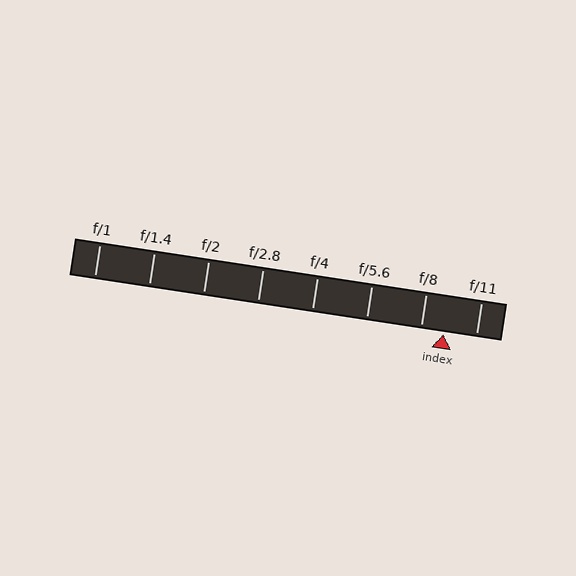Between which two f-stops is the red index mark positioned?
The index mark is between f/8 and f/11.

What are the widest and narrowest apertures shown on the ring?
The widest aperture shown is f/1 and the narrowest is f/11.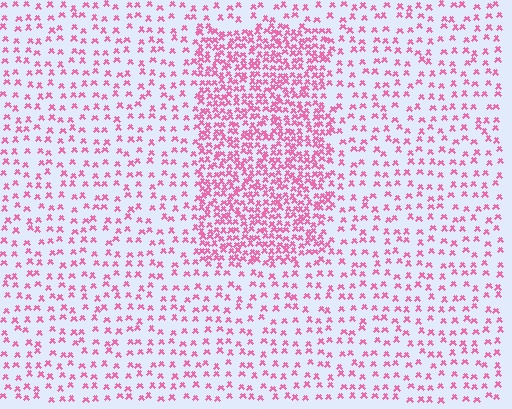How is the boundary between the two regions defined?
The boundary is defined by a change in element density (approximately 2.5x ratio). All elements are the same color, size, and shape.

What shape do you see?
I see a rectangle.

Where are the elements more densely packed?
The elements are more densely packed inside the rectangle boundary.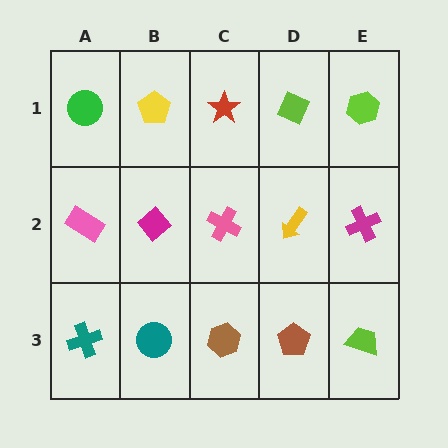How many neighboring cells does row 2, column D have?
4.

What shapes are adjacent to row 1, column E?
A magenta cross (row 2, column E), a lime diamond (row 1, column D).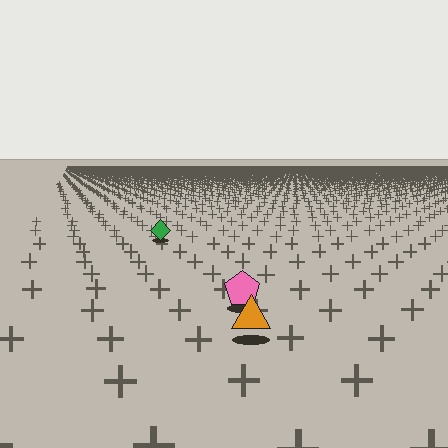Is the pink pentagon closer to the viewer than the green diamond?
Yes. The pink pentagon is closer — you can tell from the texture gradient: the ground texture is coarser near it.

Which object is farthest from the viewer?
The green diamond is farthest from the viewer. It appears smaller and the ground texture around it is denser.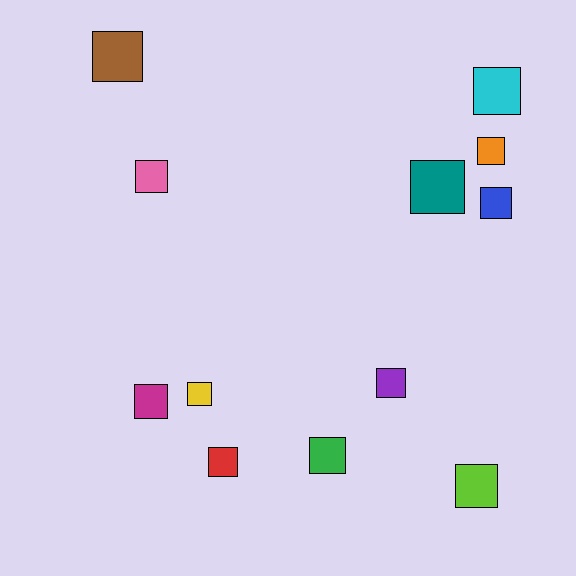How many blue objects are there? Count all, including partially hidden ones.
There is 1 blue object.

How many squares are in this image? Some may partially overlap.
There are 12 squares.